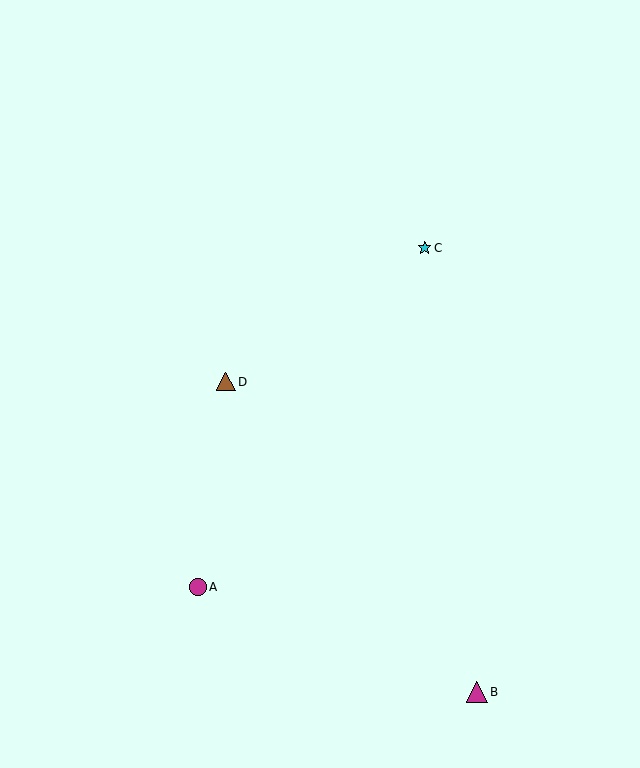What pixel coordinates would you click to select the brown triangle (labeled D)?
Click at (226, 382) to select the brown triangle D.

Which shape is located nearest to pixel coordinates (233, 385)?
The brown triangle (labeled D) at (226, 382) is nearest to that location.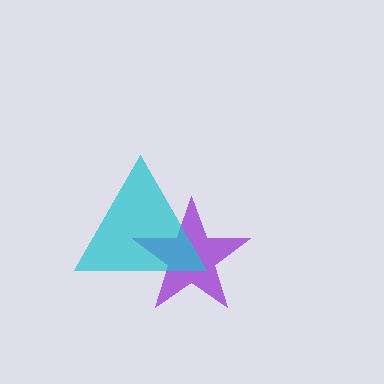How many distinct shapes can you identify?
There are 2 distinct shapes: a purple star, a cyan triangle.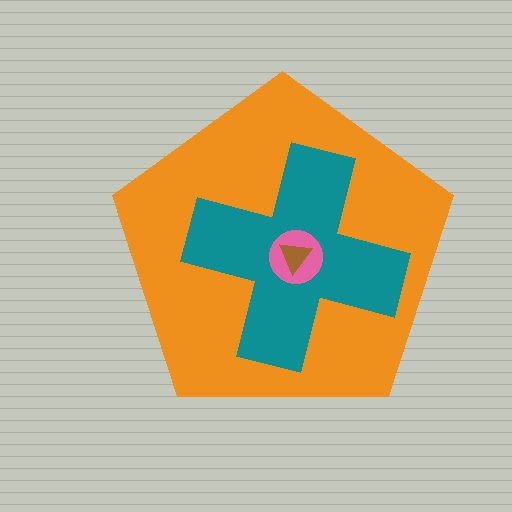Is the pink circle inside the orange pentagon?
Yes.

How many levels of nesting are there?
4.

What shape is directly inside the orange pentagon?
The teal cross.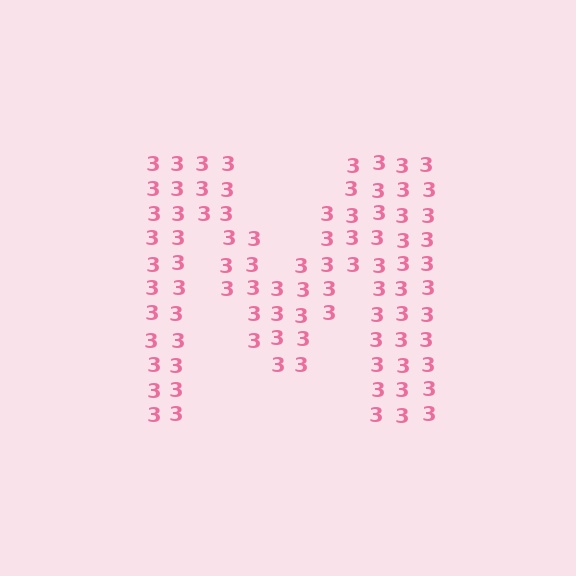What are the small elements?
The small elements are digit 3's.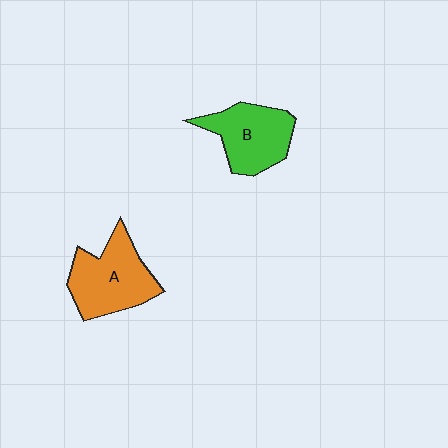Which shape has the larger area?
Shape A (orange).